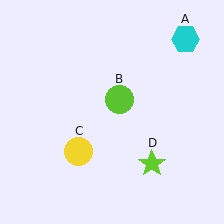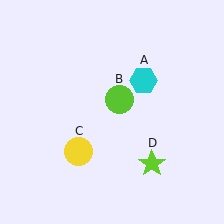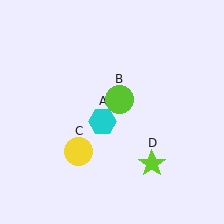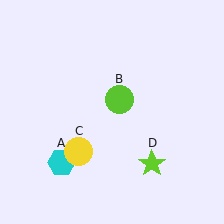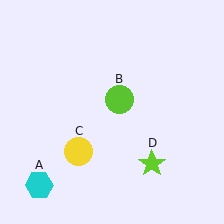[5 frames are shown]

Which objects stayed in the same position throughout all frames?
Lime circle (object B) and yellow circle (object C) and lime star (object D) remained stationary.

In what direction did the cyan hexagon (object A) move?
The cyan hexagon (object A) moved down and to the left.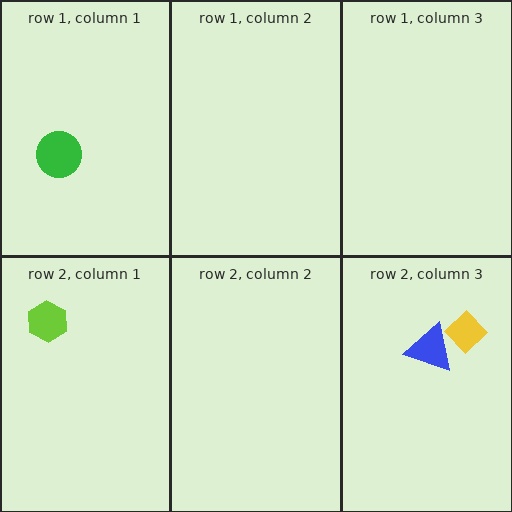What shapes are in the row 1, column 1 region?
The green circle.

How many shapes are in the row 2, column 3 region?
2.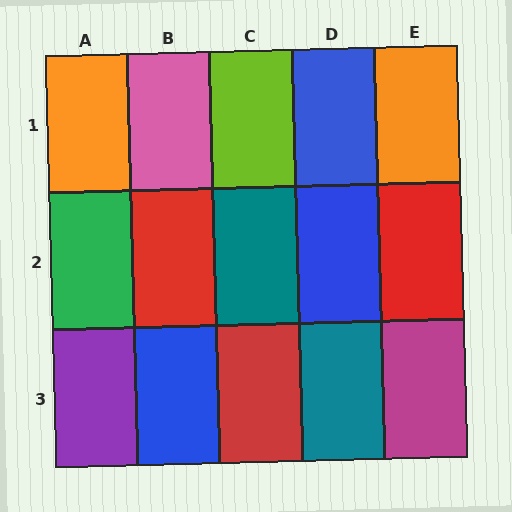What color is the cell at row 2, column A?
Green.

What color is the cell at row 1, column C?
Lime.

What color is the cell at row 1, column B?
Pink.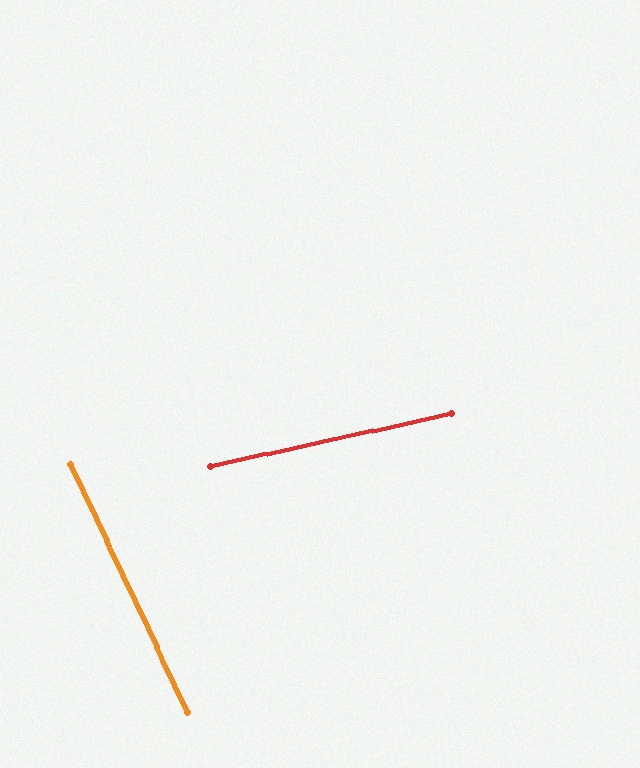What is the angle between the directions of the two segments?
Approximately 77 degrees.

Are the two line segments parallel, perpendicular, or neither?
Neither parallel nor perpendicular — they differ by about 77°.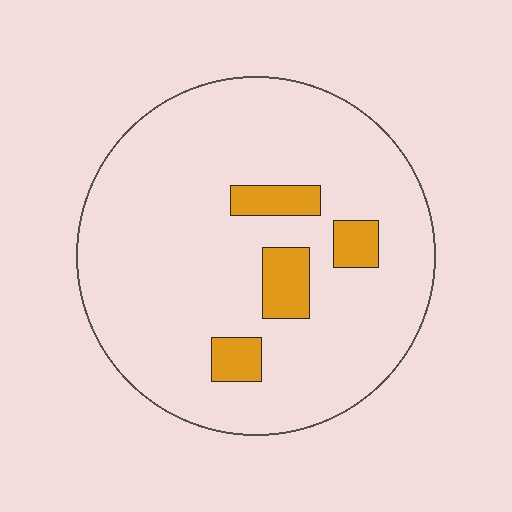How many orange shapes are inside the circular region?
4.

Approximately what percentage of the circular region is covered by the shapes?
Approximately 10%.